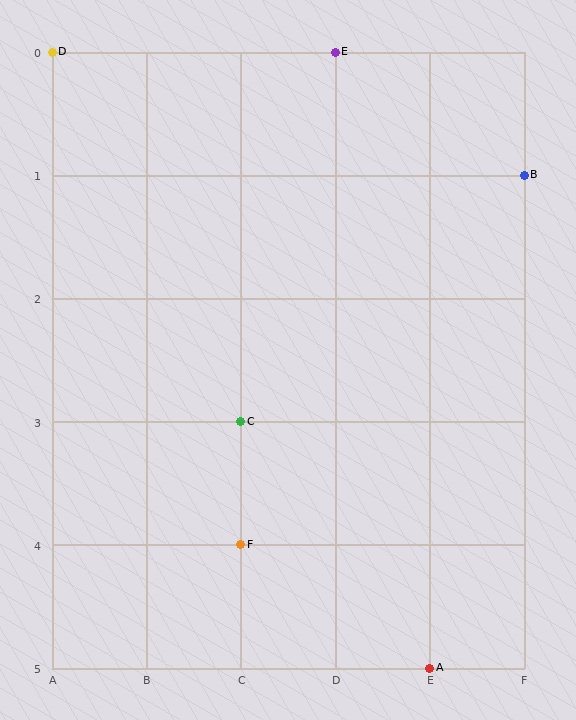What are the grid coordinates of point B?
Point B is at grid coordinates (F, 1).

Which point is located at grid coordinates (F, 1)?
Point B is at (F, 1).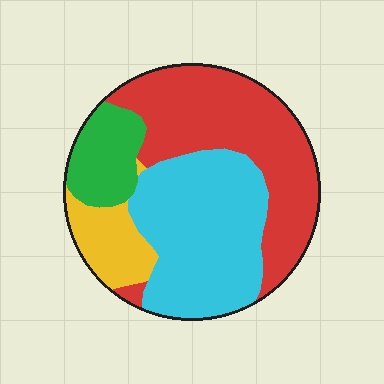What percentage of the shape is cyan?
Cyan covers around 35% of the shape.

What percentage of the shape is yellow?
Yellow covers around 10% of the shape.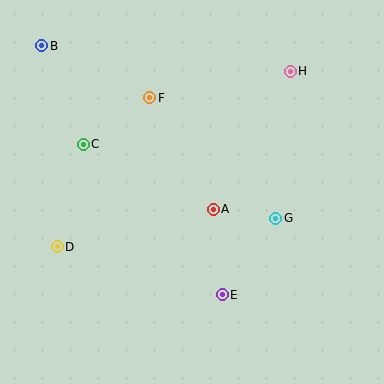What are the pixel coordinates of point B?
Point B is at (42, 46).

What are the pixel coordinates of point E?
Point E is at (222, 295).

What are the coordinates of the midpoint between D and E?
The midpoint between D and E is at (140, 271).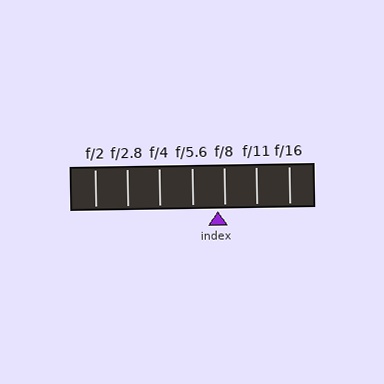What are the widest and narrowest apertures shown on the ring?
The widest aperture shown is f/2 and the narrowest is f/16.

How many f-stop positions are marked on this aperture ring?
There are 7 f-stop positions marked.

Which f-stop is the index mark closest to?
The index mark is closest to f/8.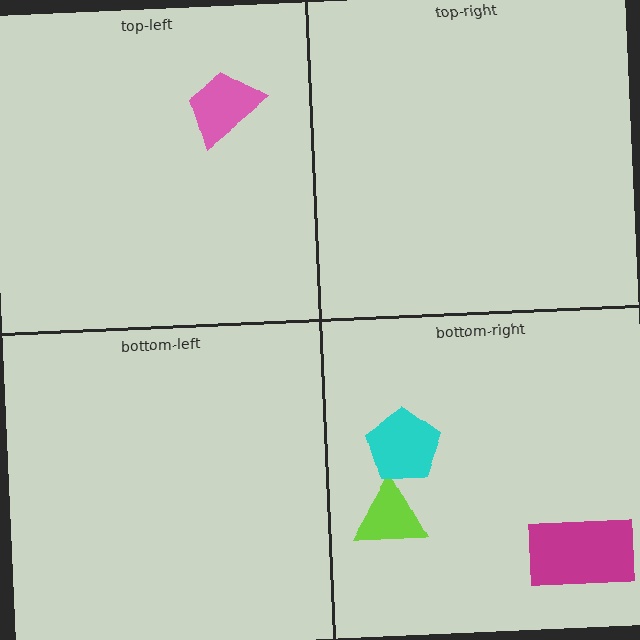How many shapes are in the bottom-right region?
3.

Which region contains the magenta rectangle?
The bottom-right region.